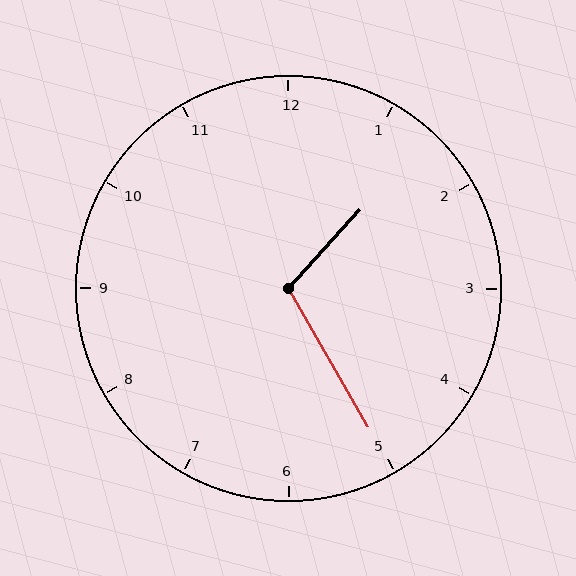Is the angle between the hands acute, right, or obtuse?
It is obtuse.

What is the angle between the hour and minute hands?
Approximately 108 degrees.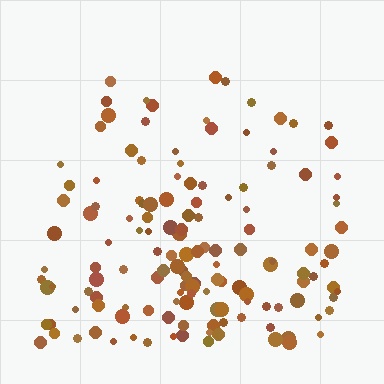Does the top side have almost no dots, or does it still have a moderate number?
Still a moderate number, just noticeably fewer than the bottom.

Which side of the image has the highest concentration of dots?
The bottom.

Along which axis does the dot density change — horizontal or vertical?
Vertical.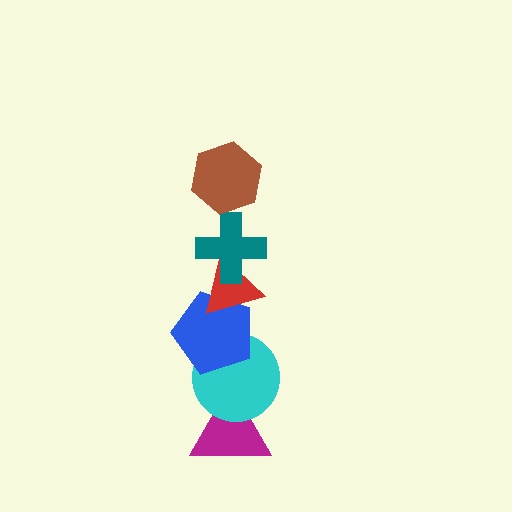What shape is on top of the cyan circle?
The blue pentagon is on top of the cyan circle.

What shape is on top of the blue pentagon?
The red triangle is on top of the blue pentagon.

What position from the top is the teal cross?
The teal cross is 2nd from the top.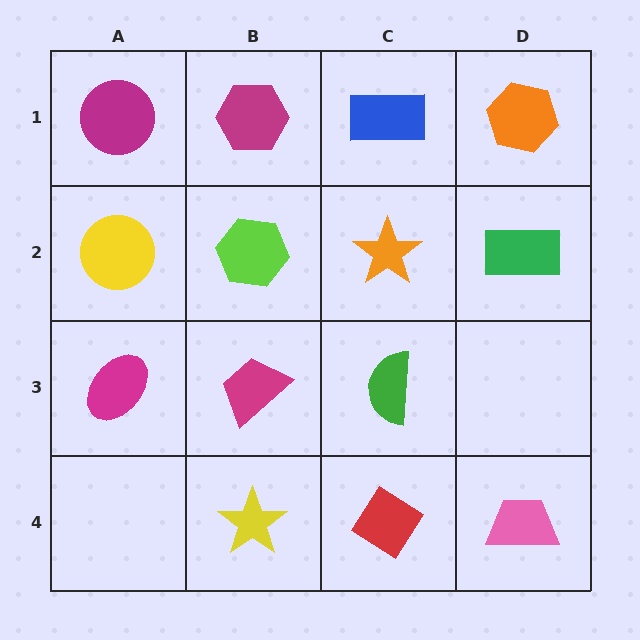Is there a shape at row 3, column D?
No, that cell is empty.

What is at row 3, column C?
A green semicircle.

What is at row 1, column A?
A magenta circle.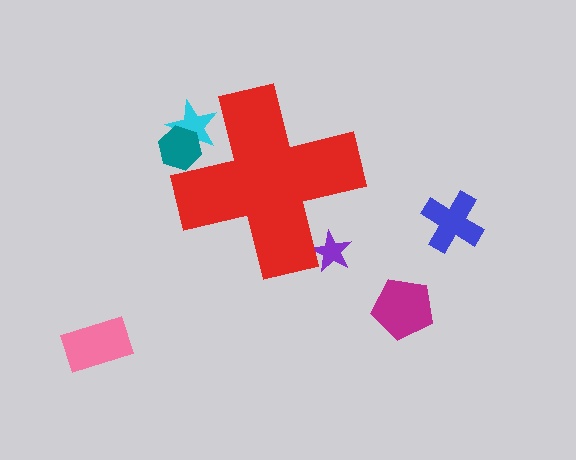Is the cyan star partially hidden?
Yes, the cyan star is partially hidden behind the red cross.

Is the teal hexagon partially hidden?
Yes, the teal hexagon is partially hidden behind the red cross.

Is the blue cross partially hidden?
No, the blue cross is fully visible.